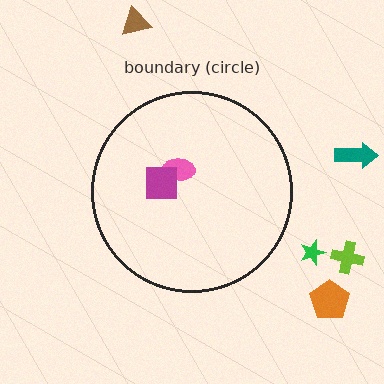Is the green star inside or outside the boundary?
Outside.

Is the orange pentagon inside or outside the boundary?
Outside.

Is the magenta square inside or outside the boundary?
Inside.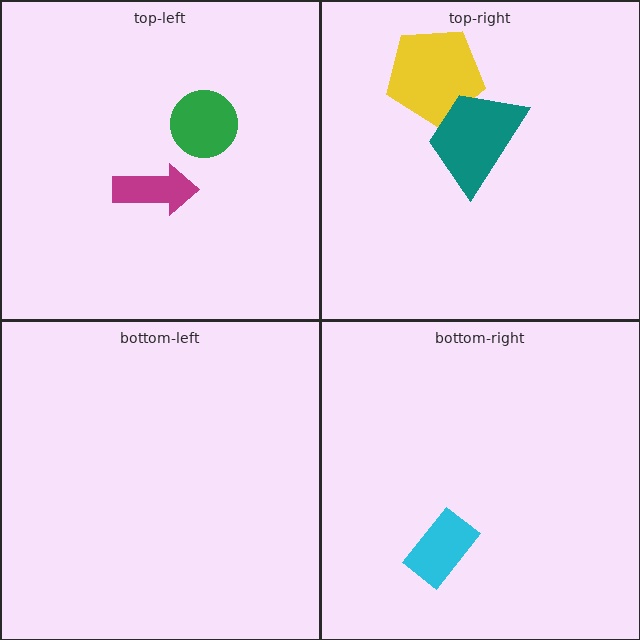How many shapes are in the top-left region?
2.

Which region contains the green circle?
The top-left region.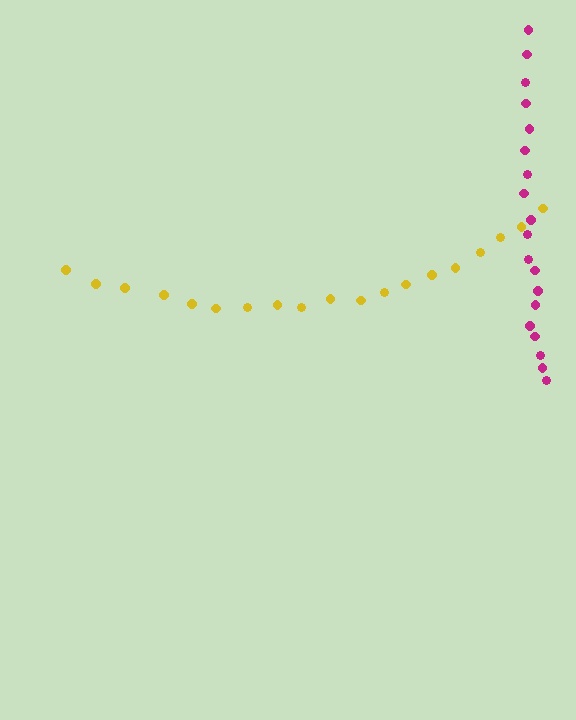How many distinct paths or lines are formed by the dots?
There are 2 distinct paths.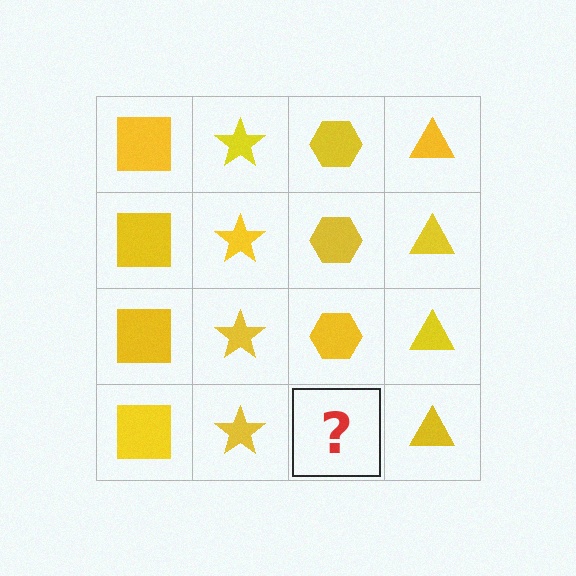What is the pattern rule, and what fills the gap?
The rule is that each column has a consistent shape. The gap should be filled with a yellow hexagon.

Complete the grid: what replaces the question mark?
The question mark should be replaced with a yellow hexagon.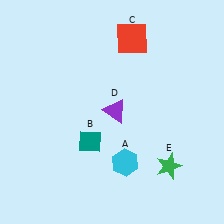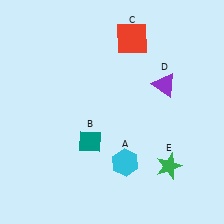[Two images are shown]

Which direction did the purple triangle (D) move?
The purple triangle (D) moved right.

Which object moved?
The purple triangle (D) moved right.